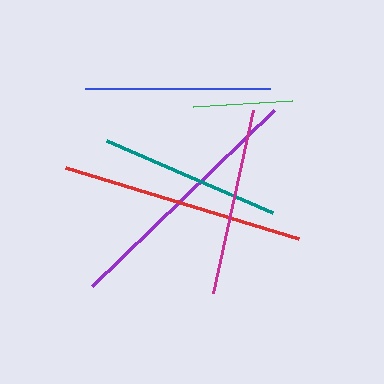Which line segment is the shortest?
The green line is the shortest at approximately 100 pixels.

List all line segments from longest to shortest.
From longest to shortest: purple, red, magenta, blue, teal, green.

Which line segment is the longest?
The purple line is the longest at approximately 253 pixels.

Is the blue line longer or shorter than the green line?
The blue line is longer than the green line.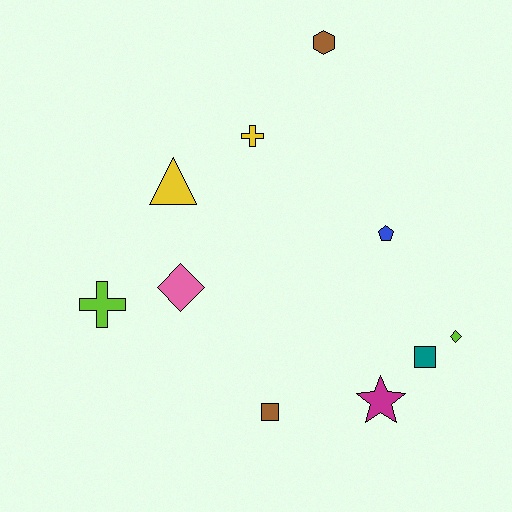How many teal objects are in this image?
There is 1 teal object.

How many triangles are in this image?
There is 1 triangle.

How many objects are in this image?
There are 10 objects.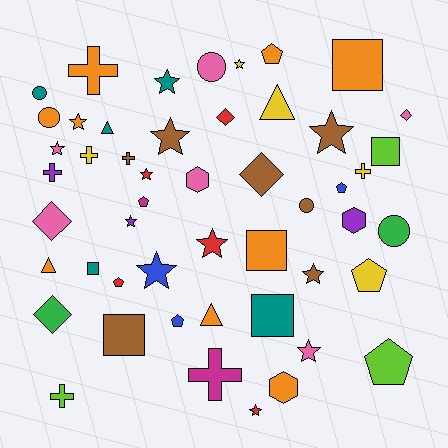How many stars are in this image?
There are 13 stars.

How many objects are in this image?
There are 50 objects.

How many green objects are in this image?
There are 2 green objects.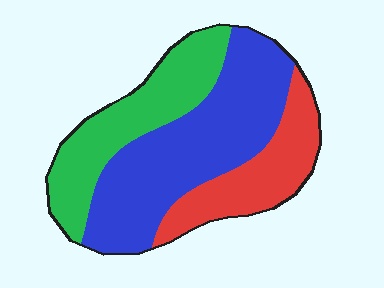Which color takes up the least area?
Red, at roughly 25%.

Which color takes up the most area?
Blue, at roughly 45%.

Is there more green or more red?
Green.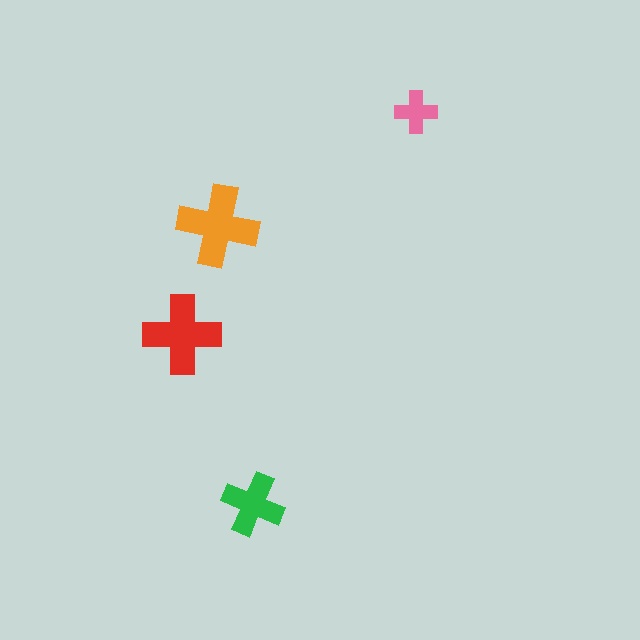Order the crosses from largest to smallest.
the orange one, the red one, the green one, the pink one.